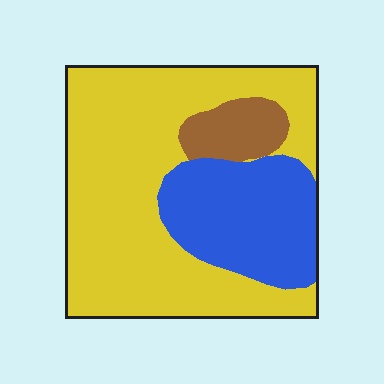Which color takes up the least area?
Brown, at roughly 10%.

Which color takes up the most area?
Yellow, at roughly 65%.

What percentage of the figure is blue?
Blue takes up about one quarter (1/4) of the figure.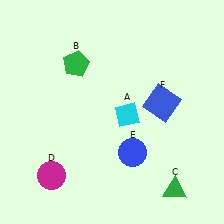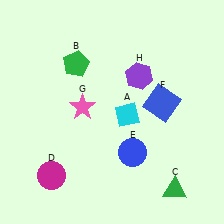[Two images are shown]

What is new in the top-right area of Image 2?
A purple hexagon (H) was added in the top-right area of Image 2.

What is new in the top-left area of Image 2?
A pink star (G) was added in the top-left area of Image 2.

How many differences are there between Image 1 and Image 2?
There are 2 differences between the two images.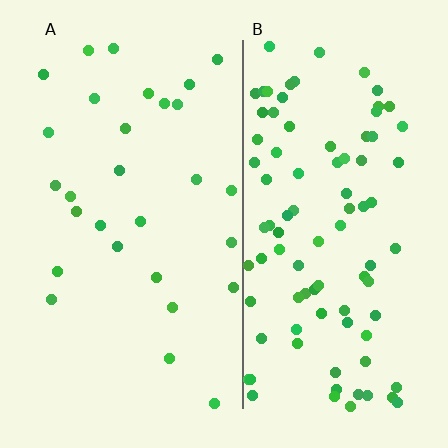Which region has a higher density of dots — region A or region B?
B (the right).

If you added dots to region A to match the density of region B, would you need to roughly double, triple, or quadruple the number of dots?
Approximately triple.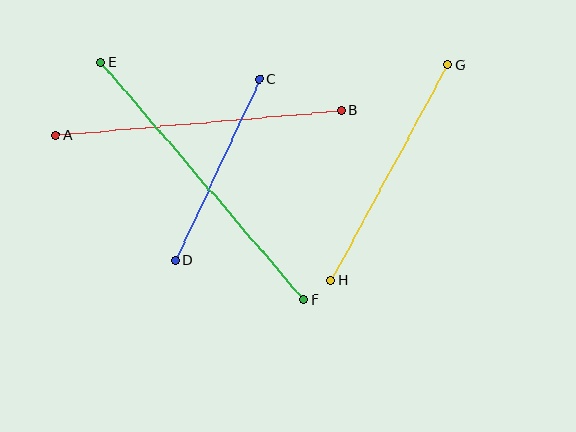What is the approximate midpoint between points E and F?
The midpoint is at approximately (202, 181) pixels.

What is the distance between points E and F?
The distance is approximately 312 pixels.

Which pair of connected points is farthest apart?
Points E and F are farthest apart.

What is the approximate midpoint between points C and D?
The midpoint is at approximately (217, 170) pixels.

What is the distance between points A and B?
The distance is approximately 286 pixels.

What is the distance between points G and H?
The distance is approximately 246 pixels.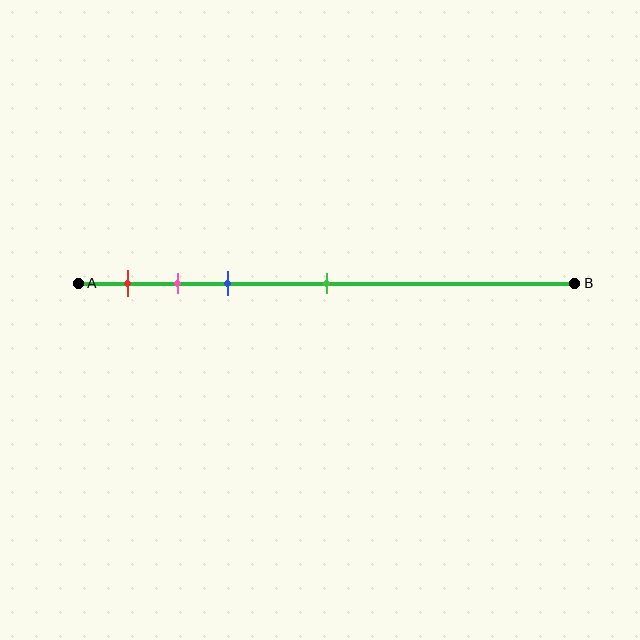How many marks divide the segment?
There are 4 marks dividing the segment.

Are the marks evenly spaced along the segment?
No, the marks are not evenly spaced.